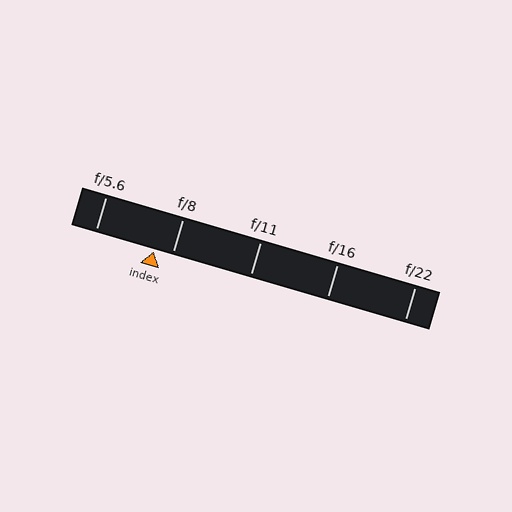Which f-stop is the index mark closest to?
The index mark is closest to f/8.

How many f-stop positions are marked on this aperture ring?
There are 5 f-stop positions marked.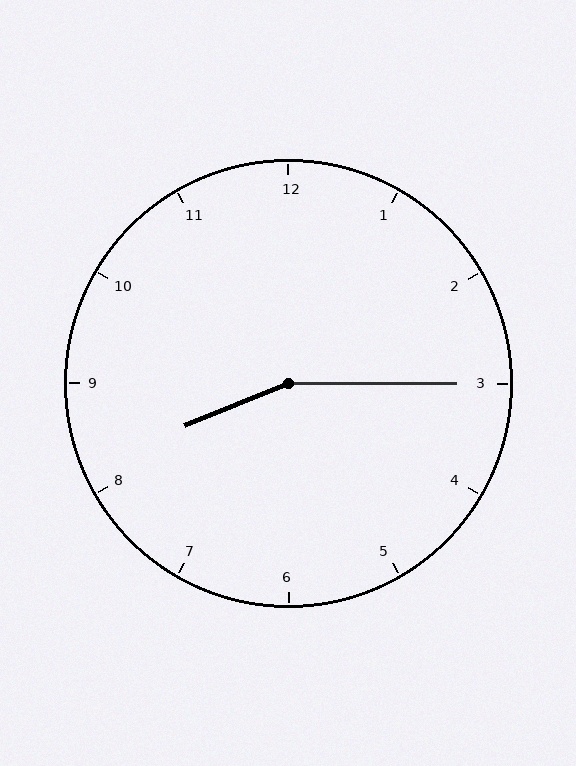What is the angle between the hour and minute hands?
Approximately 158 degrees.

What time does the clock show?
8:15.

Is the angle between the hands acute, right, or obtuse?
It is obtuse.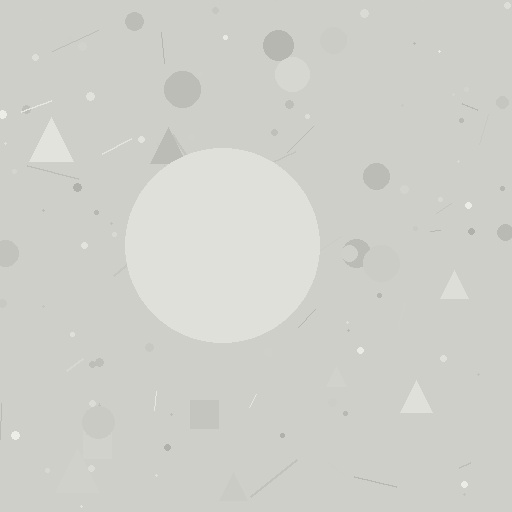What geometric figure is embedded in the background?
A circle is embedded in the background.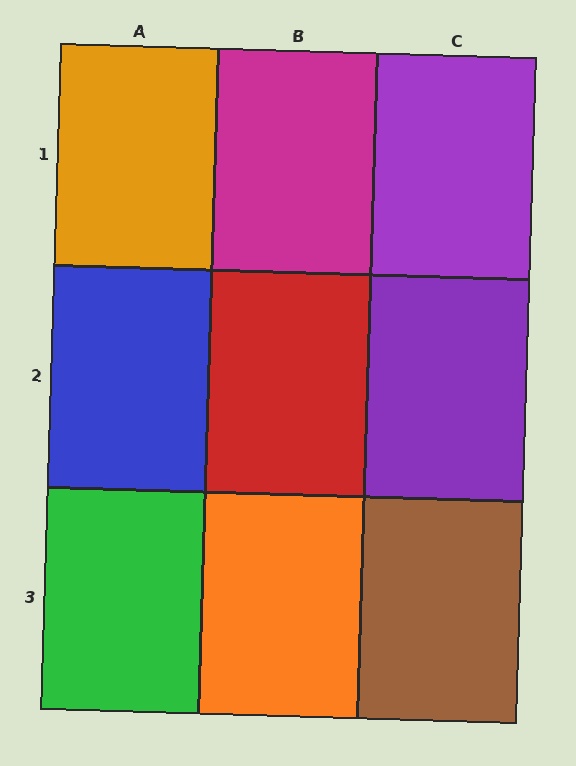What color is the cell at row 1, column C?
Purple.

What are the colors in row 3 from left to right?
Green, orange, brown.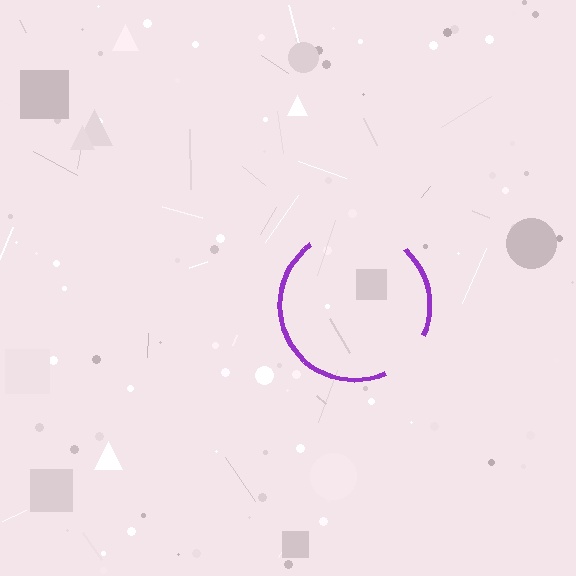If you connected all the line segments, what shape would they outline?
They would outline a circle.